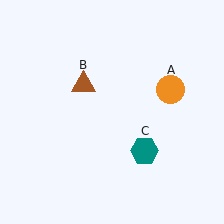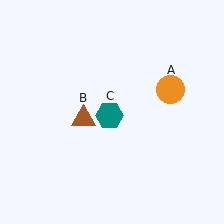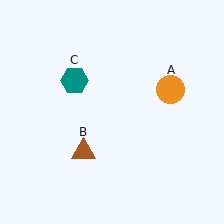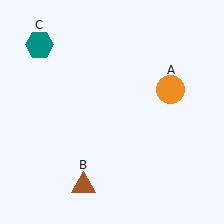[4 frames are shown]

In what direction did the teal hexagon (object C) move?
The teal hexagon (object C) moved up and to the left.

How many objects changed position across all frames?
2 objects changed position: brown triangle (object B), teal hexagon (object C).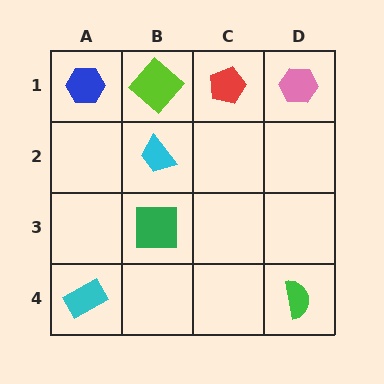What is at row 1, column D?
A pink hexagon.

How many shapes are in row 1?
4 shapes.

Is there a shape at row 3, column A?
No, that cell is empty.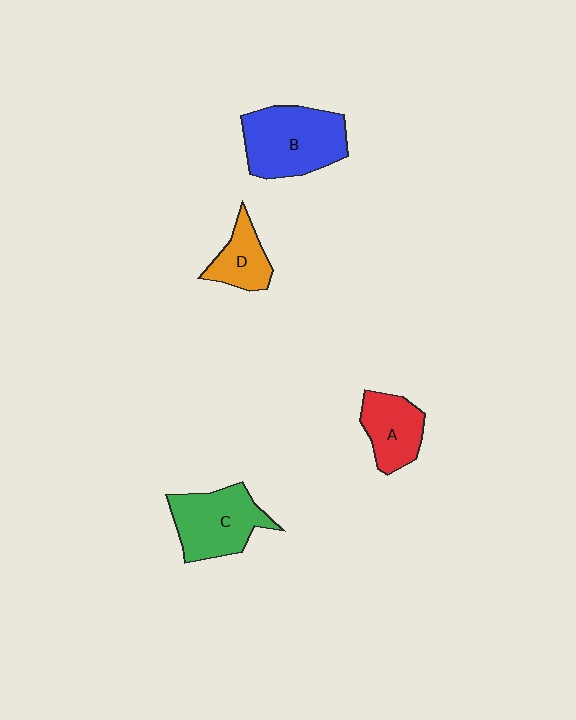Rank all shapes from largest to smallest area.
From largest to smallest: B (blue), C (green), A (red), D (orange).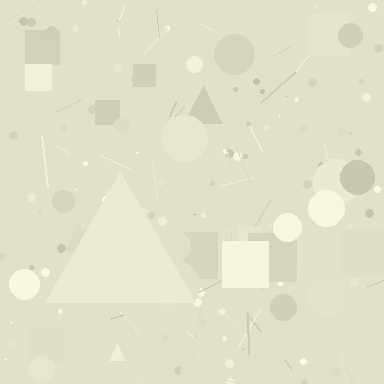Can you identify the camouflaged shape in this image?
The camouflaged shape is a triangle.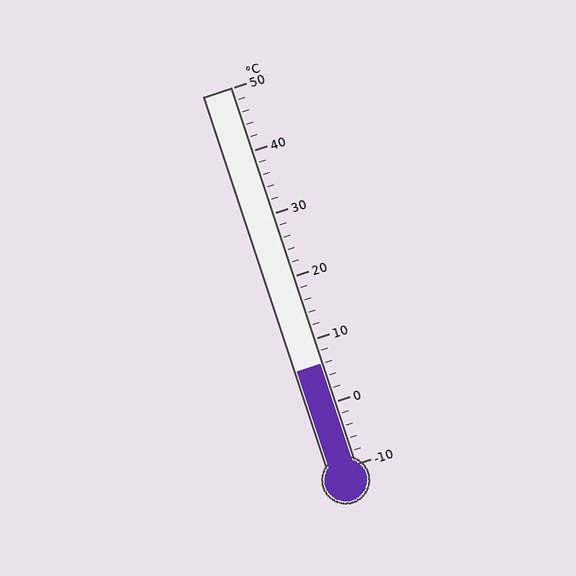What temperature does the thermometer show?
The thermometer shows approximately 6°C.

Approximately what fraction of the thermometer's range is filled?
The thermometer is filled to approximately 25% of its range.